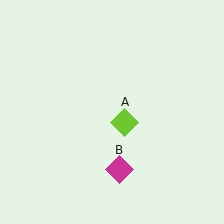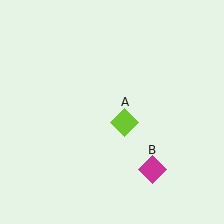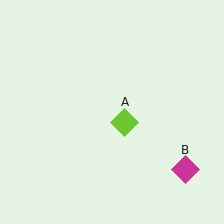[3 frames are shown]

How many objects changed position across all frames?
1 object changed position: magenta diamond (object B).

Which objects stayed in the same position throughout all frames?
Lime diamond (object A) remained stationary.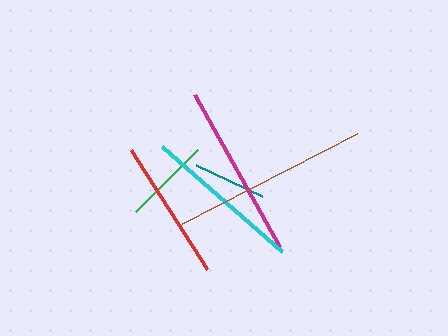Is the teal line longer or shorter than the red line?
The red line is longer than the teal line.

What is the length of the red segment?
The red segment is approximately 141 pixels long.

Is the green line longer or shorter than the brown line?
The brown line is longer than the green line.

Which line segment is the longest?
The brown line is the longest at approximately 197 pixels.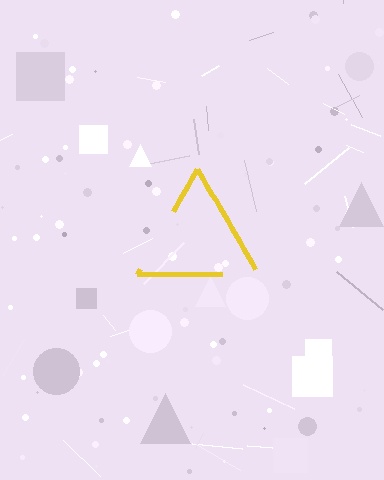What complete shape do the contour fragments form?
The contour fragments form a triangle.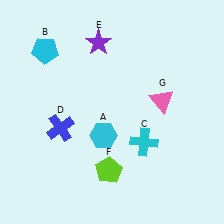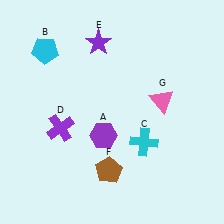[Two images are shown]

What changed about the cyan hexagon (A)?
In Image 1, A is cyan. In Image 2, it changed to purple.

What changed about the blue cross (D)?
In Image 1, D is blue. In Image 2, it changed to purple.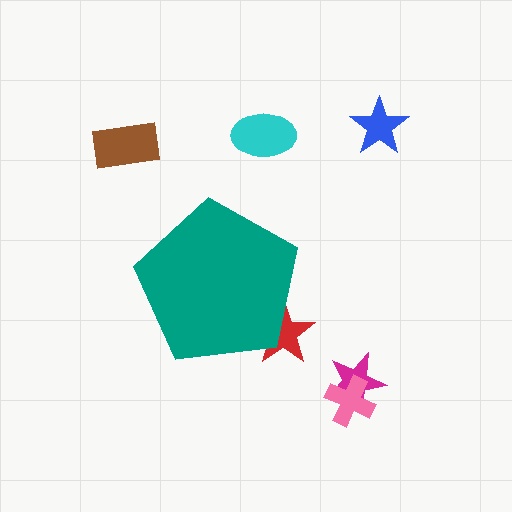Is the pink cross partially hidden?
No, the pink cross is fully visible.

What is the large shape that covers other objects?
A teal pentagon.